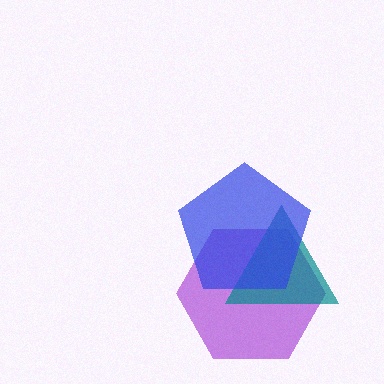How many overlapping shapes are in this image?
There are 3 overlapping shapes in the image.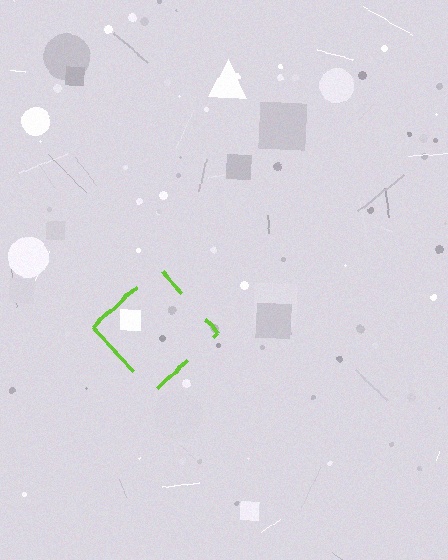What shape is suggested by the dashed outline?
The dashed outline suggests a diamond.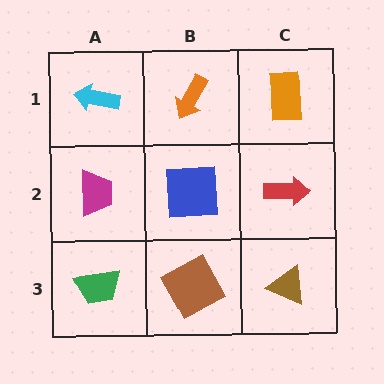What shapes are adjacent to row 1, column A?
A magenta trapezoid (row 2, column A), an orange arrow (row 1, column B).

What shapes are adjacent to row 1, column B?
A blue square (row 2, column B), a cyan arrow (row 1, column A), an orange rectangle (row 1, column C).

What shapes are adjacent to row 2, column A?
A cyan arrow (row 1, column A), a green trapezoid (row 3, column A), a blue square (row 2, column B).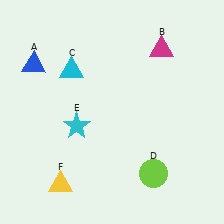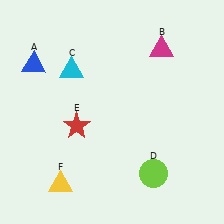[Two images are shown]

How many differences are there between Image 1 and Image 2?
There is 1 difference between the two images.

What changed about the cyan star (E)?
In Image 1, E is cyan. In Image 2, it changed to red.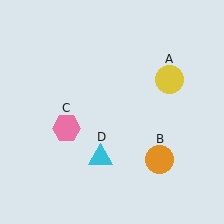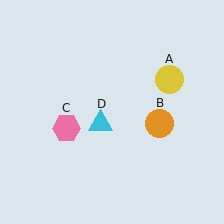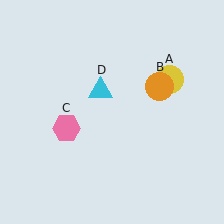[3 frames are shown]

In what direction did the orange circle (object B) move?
The orange circle (object B) moved up.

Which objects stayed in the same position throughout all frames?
Yellow circle (object A) and pink hexagon (object C) remained stationary.